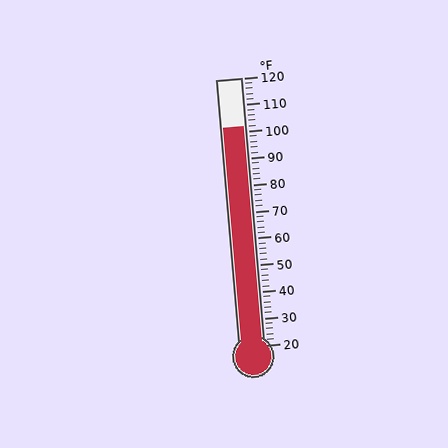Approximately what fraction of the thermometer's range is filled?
The thermometer is filled to approximately 80% of its range.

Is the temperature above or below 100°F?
The temperature is above 100°F.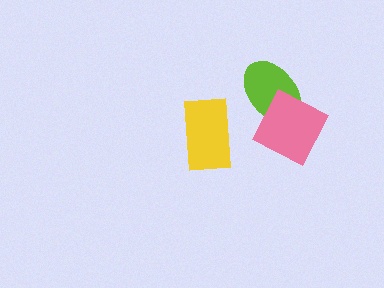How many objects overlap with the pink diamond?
1 object overlaps with the pink diamond.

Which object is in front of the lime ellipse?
The pink diamond is in front of the lime ellipse.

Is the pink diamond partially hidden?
No, no other shape covers it.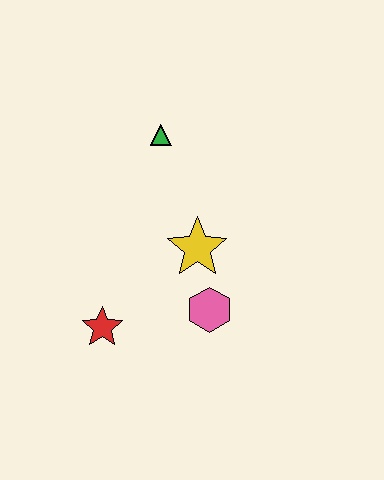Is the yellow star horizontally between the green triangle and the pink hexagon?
Yes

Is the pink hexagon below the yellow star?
Yes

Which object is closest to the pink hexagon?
The yellow star is closest to the pink hexagon.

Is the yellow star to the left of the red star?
No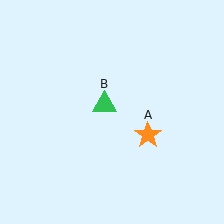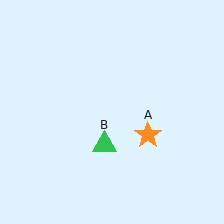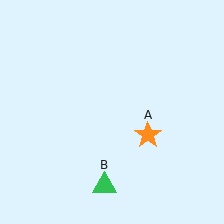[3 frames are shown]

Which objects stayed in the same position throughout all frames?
Orange star (object A) remained stationary.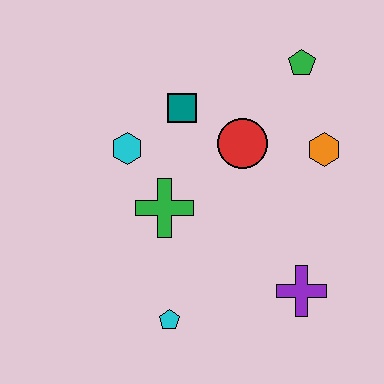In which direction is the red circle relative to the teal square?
The red circle is to the right of the teal square.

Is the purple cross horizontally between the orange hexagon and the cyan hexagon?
Yes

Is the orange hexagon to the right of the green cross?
Yes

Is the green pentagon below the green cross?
No